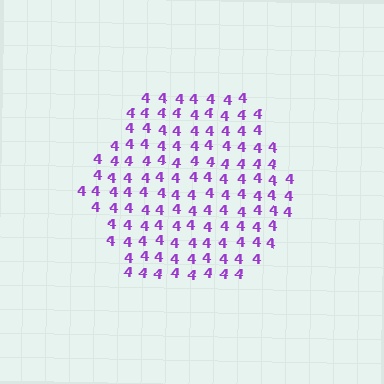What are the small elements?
The small elements are digit 4's.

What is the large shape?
The large shape is a hexagon.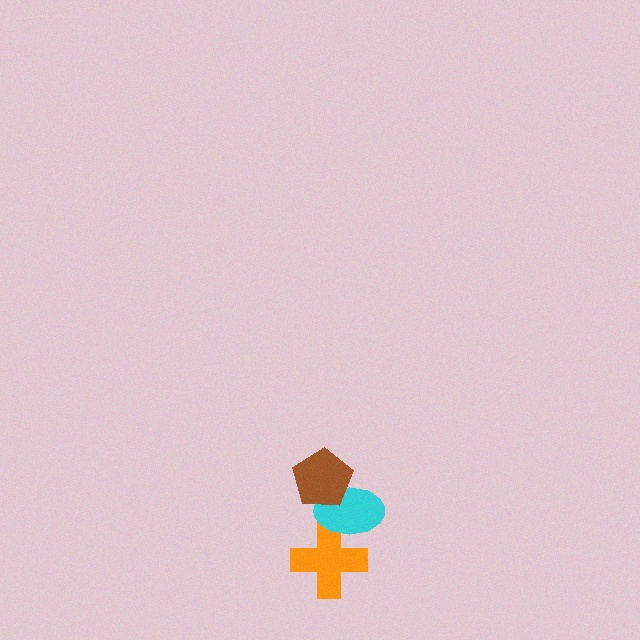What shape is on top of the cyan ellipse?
The brown pentagon is on top of the cyan ellipse.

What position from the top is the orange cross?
The orange cross is 3rd from the top.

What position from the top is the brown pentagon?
The brown pentagon is 1st from the top.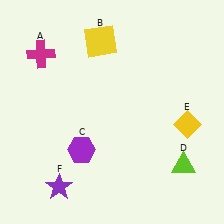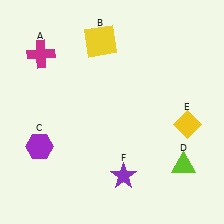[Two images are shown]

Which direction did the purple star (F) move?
The purple star (F) moved right.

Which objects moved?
The objects that moved are: the purple hexagon (C), the purple star (F).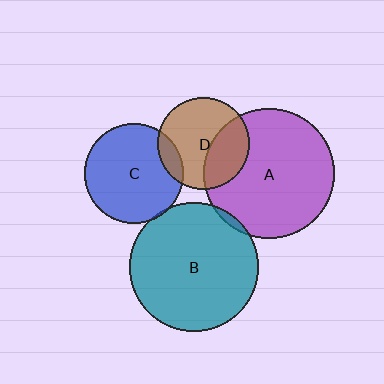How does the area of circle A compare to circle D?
Approximately 2.0 times.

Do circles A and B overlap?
Yes.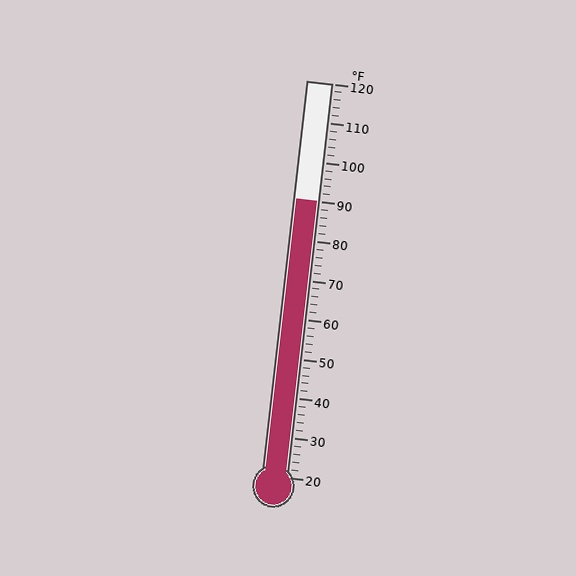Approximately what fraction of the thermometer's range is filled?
The thermometer is filled to approximately 70% of its range.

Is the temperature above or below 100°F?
The temperature is below 100°F.